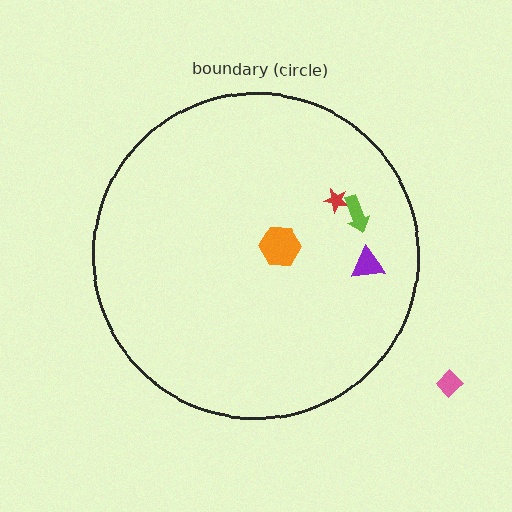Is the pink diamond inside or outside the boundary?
Outside.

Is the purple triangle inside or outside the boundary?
Inside.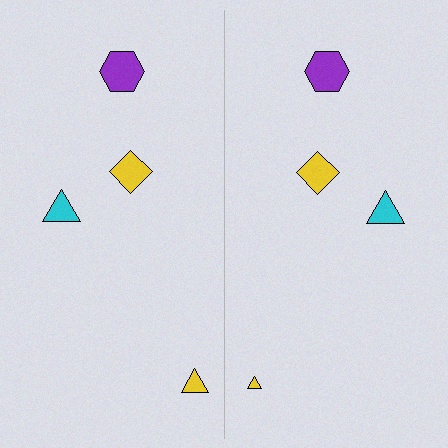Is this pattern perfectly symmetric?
No, the pattern is not perfectly symmetric. The yellow triangle on the right side has a different size than its mirror counterpart.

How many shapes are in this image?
There are 8 shapes in this image.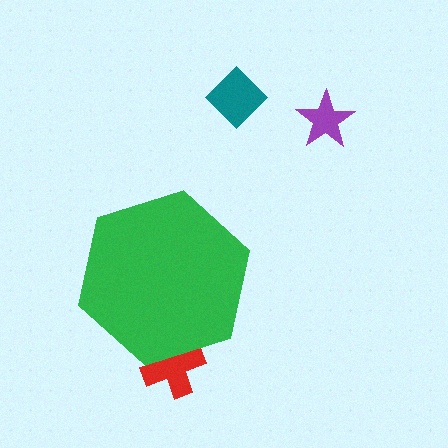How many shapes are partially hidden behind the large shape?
1 shape is partially hidden.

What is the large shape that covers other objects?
A green hexagon.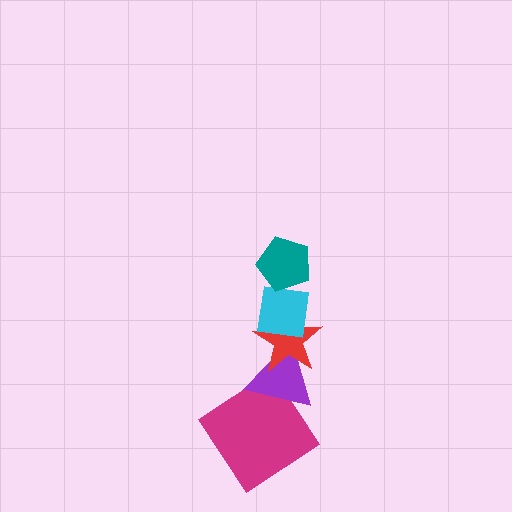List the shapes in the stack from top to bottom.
From top to bottom: the teal pentagon, the cyan square, the red star, the purple triangle, the magenta diamond.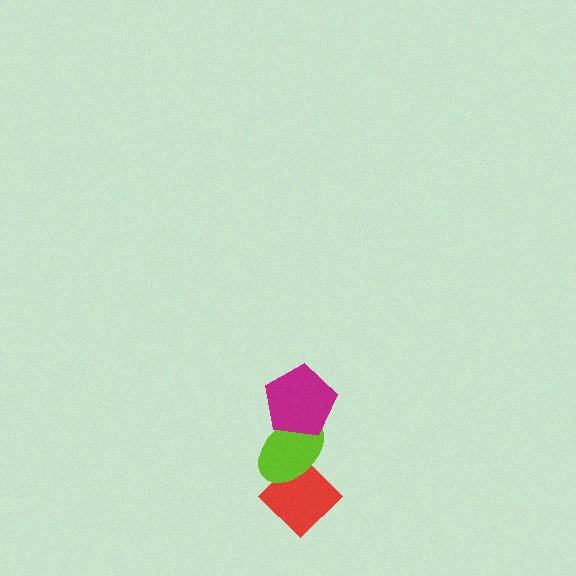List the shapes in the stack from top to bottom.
From top to bottom: the magenta pentagon, the lime ellipse, the red diamond.